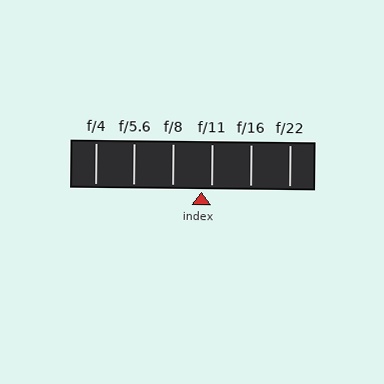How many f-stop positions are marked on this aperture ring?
There are 6 f-stop positions marked.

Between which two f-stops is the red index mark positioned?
The index mark is between f/8 and f/11.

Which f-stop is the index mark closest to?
The index mark is closest to f/11.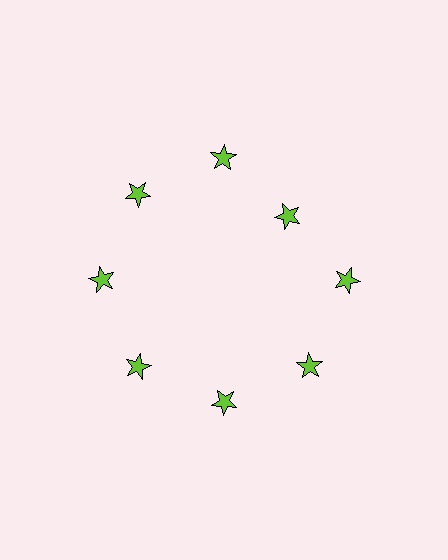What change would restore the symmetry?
The symmetry would be restored by moving it outward, back onto the ring so that all 8 stars sit at equal angles and equal distance from the center.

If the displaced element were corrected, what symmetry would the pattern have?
It would have 8-fold rotational symmetry — the pattern would map onto itself every 45 degrees.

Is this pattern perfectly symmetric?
No. The 8 lime stars are arranged in a ring, but one element near the 2 o'clock position is pulled inward toward the center, breaking the 8-fold rotational symmetry.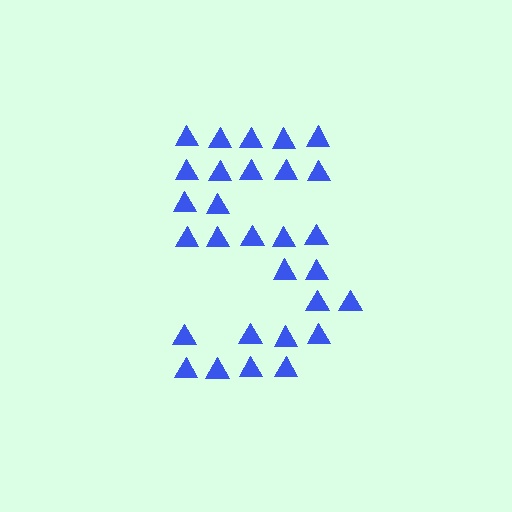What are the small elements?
The small elements are triangles.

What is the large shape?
The large shape is the digit 5.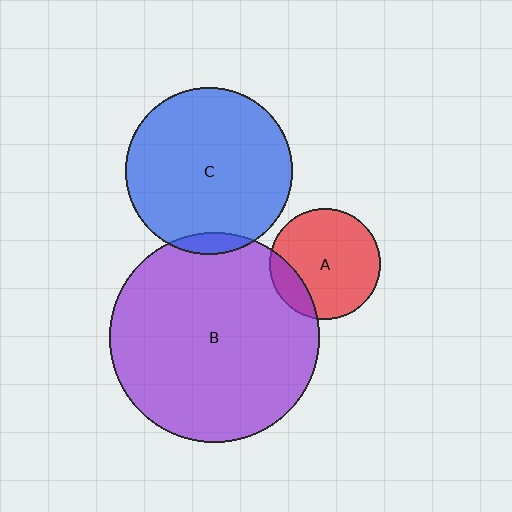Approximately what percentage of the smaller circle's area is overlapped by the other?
Approximately 5%.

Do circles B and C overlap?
Yes.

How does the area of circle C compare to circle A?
Approximately 2.3 times.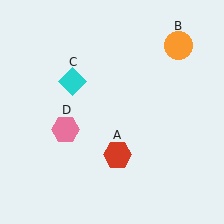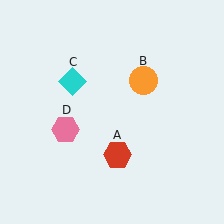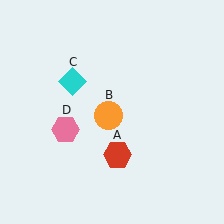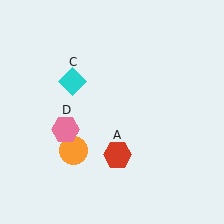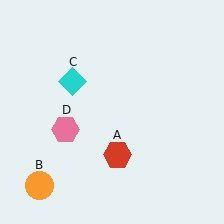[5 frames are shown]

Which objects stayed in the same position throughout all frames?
Red hexagon (object A) and cyan diamond (object C) and pink hexagon (object D) remained stationary.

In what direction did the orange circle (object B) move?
The orange circle (object B) moved down and to the left.